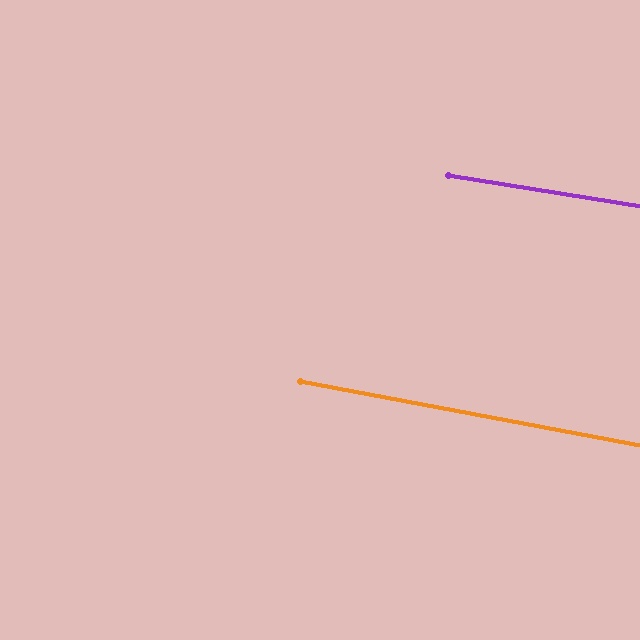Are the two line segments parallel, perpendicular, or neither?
Parallel — their directions differ by only 1.4°.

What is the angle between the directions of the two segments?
Approximately 1 degree.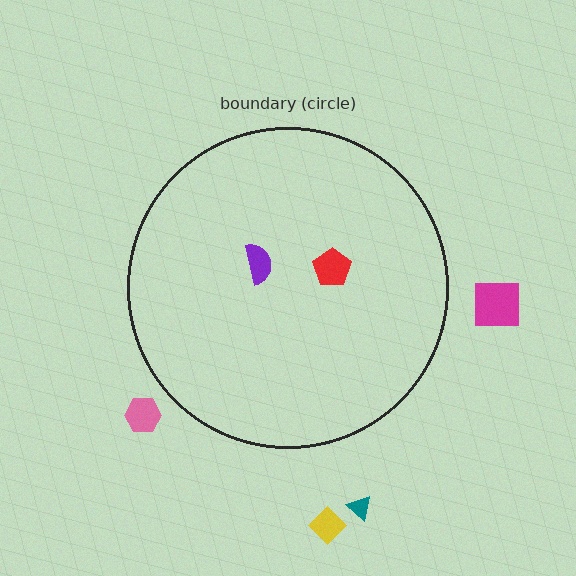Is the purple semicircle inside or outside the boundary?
Inside.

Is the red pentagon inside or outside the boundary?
Inside.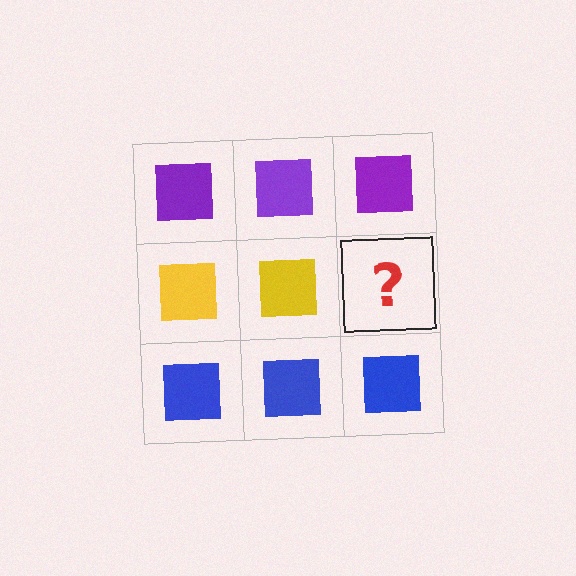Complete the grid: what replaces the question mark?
The question mark should be replaced with a yellow square.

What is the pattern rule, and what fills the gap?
The rule is that each row has a consistent color. The gap should be filled with a yellow square.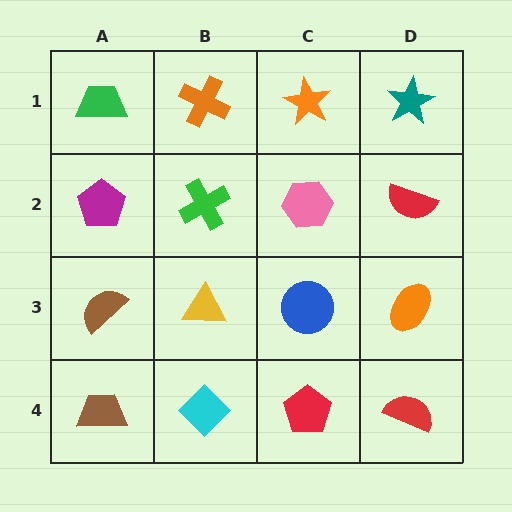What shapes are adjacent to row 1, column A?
A magenta pentagon (row 2, column A), an orange cross (row 1, column B).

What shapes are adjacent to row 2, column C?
An orange star (row 1, column C), a blue circle (row 3, column C), a green cross (row 2, column B), a red semicircle (row 2, column D).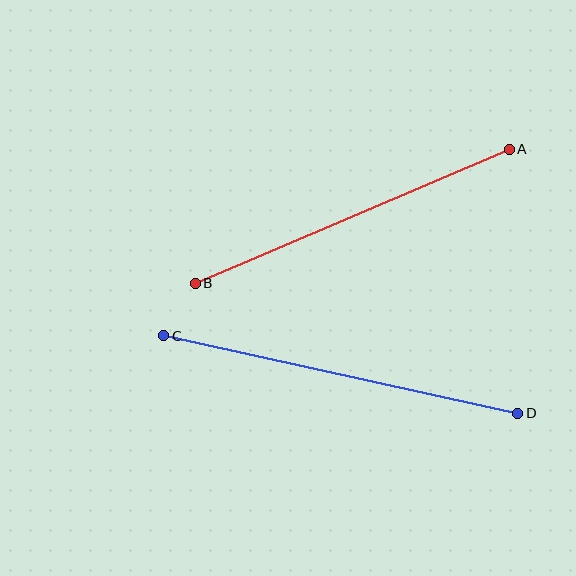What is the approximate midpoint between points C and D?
The midpoint is at approximately (341, 375) pixels.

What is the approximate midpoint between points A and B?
The midpoint is at approximately (352, 216) pixels.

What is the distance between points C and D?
The distance is approximately 363 pixels.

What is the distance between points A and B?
The distance is approximately 341 pixels.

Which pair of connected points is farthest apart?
Points C and D are farthest apart.